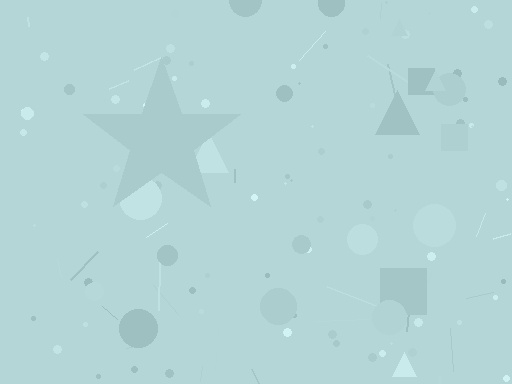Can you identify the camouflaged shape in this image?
The camouflaged shape is a star.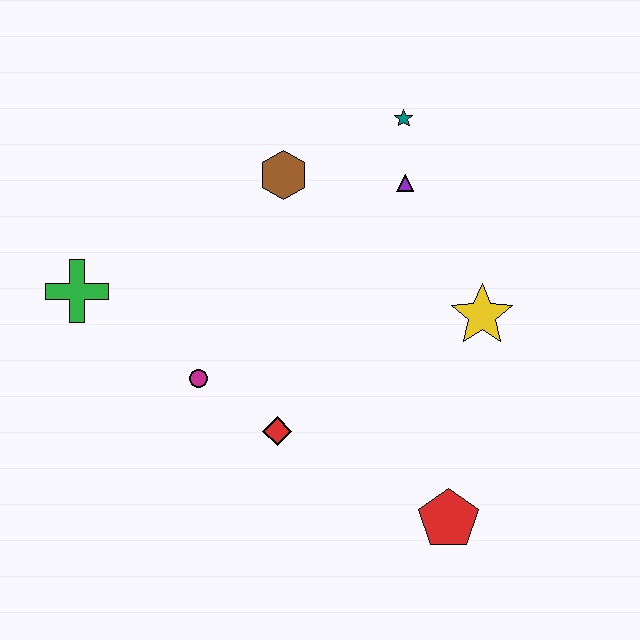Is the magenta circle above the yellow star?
No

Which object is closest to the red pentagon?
The red diamond is closest to the red pentagon.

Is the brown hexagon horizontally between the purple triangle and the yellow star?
No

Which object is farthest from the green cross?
The red pentagon is farthest from the green cross.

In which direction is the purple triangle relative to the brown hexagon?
The purple triangle is to the right of the brown hexagon.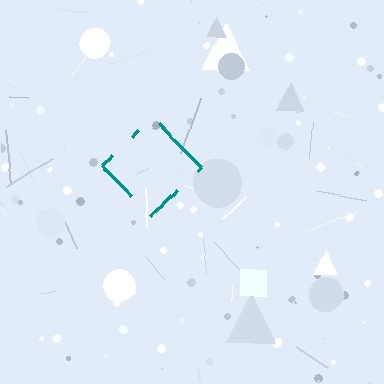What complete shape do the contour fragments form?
The contour fragments form a diamond.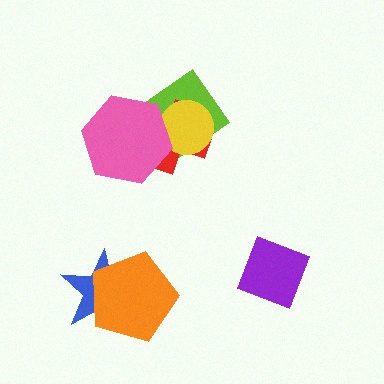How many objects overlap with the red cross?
3 objects overlap with the red cross.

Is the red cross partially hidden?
Yes, it is partially covered by another shape.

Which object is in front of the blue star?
The orange pentagon is in front of the blue star.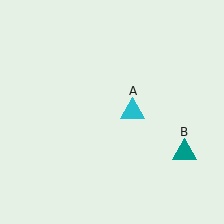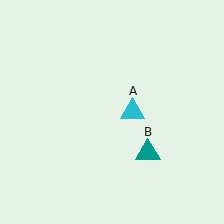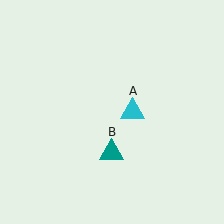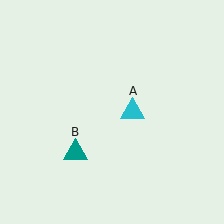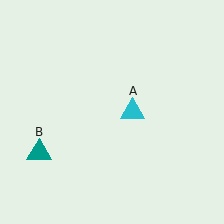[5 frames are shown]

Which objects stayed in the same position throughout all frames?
Cyan triangle (object A) remained stationary.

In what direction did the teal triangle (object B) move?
The teal triangle (object B) moved left.